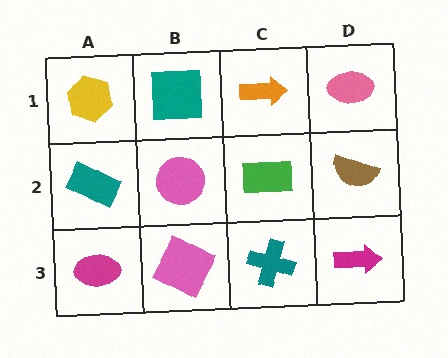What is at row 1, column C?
An orange arrow.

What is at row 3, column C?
A teal cross.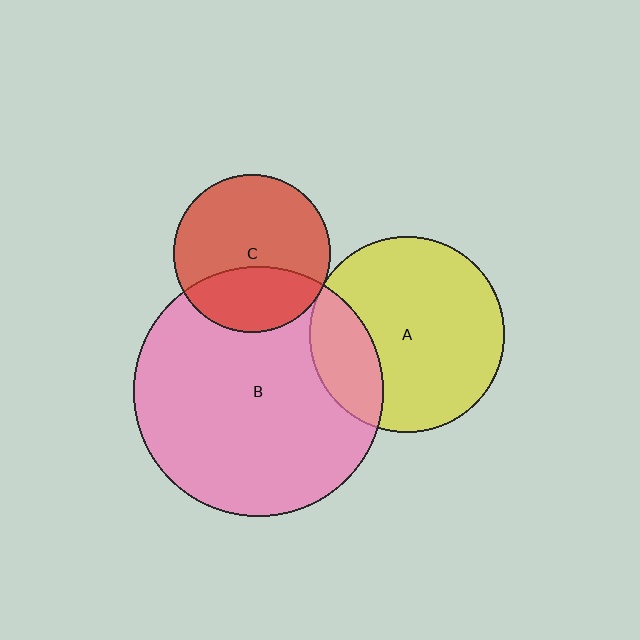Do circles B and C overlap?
Yes.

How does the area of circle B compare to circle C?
Approximately 2.5 times.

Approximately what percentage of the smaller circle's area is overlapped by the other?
Approximately 35%.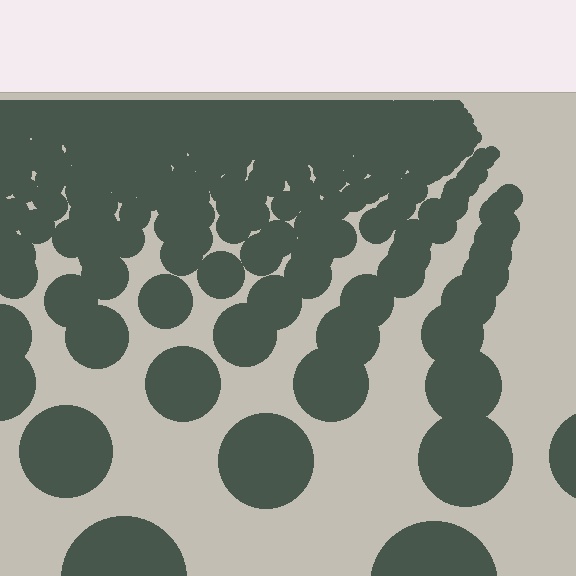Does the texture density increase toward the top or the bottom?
Density increases toward the top.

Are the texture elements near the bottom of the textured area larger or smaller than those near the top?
Larger. Near the bottom, elements are closer to the viewer and appear at a bigger on-screen size.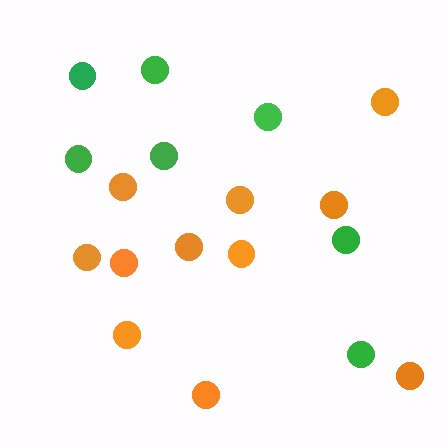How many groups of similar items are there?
There are 2 groups: one group of orange circles (11) and one group of green circles (7).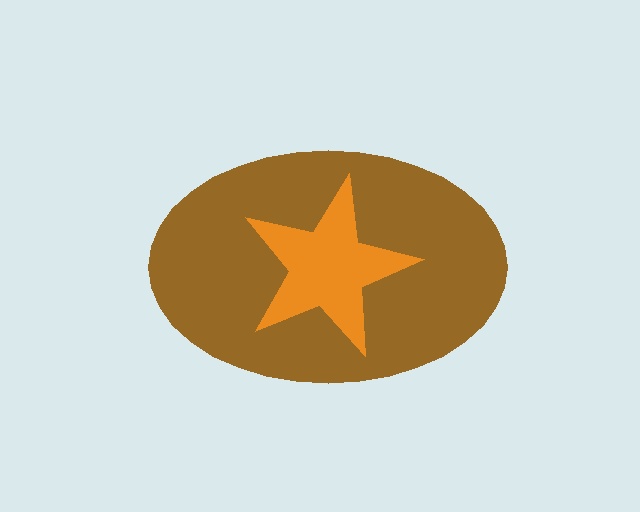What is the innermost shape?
The orange star.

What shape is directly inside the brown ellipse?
The orange star.